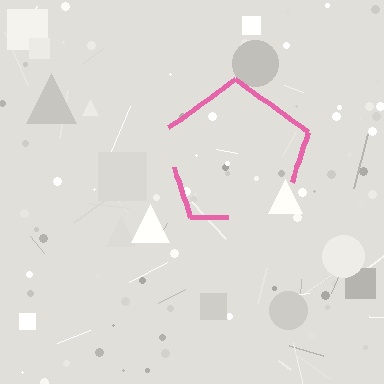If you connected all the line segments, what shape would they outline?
They would outline a pentagon.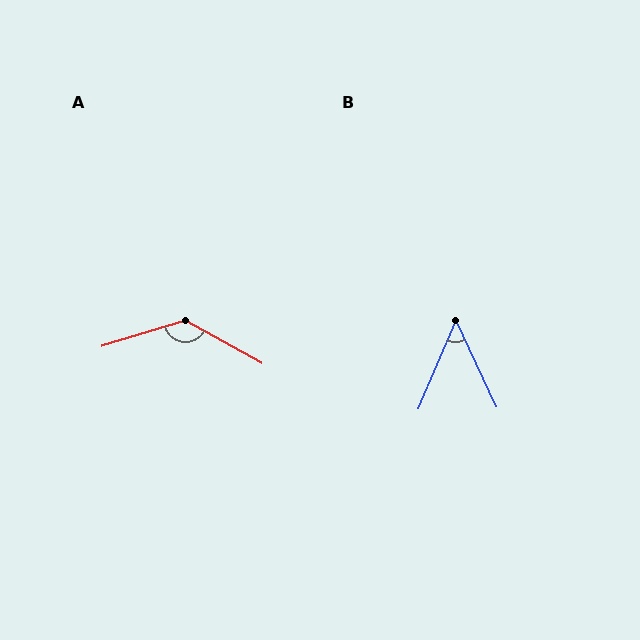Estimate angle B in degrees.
Approximately 48 degrees.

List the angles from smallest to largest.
B (48°), A (134°).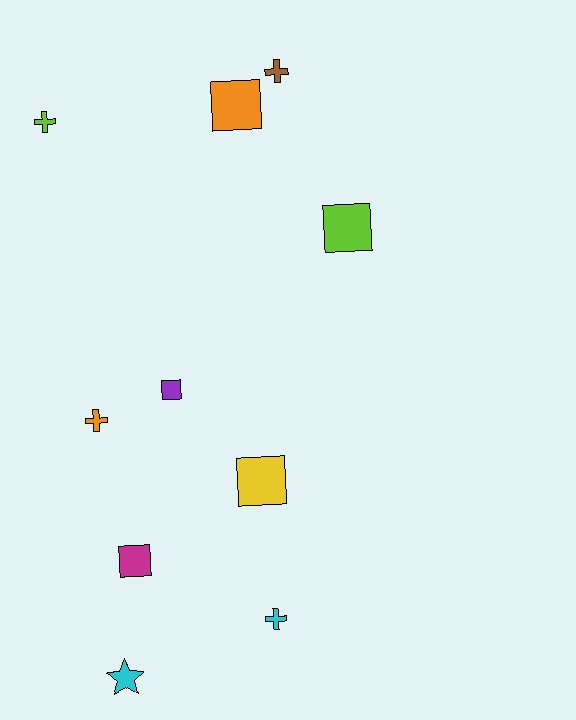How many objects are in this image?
There are 10 objects.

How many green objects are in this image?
There are no green objects.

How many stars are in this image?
There is 1 star.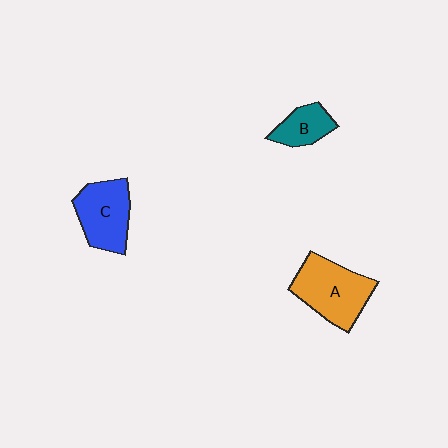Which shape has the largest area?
Shape A (orange).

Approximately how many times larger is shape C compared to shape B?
Approximately 1.7 times.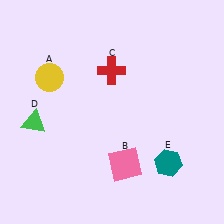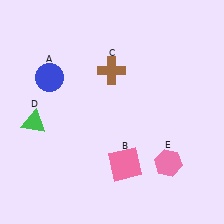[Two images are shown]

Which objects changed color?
A changed from yellow to blue. C changed from red to brown. E changed from teal to pink.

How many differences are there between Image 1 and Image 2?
There are 3 differences between the two images.